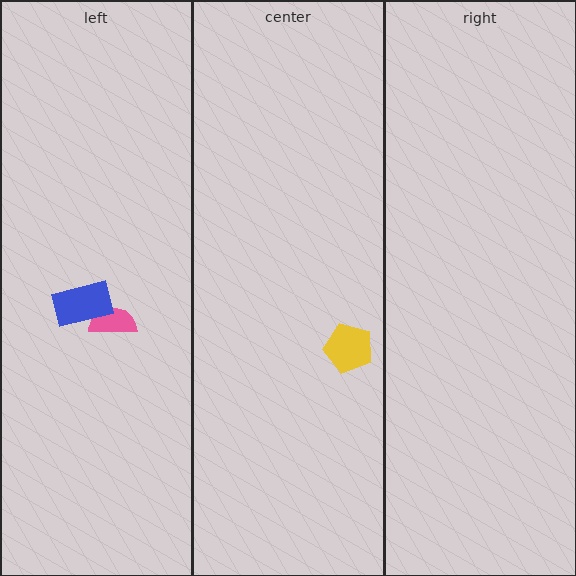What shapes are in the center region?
The yellow pentagon.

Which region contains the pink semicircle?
The left region.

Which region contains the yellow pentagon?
The center region.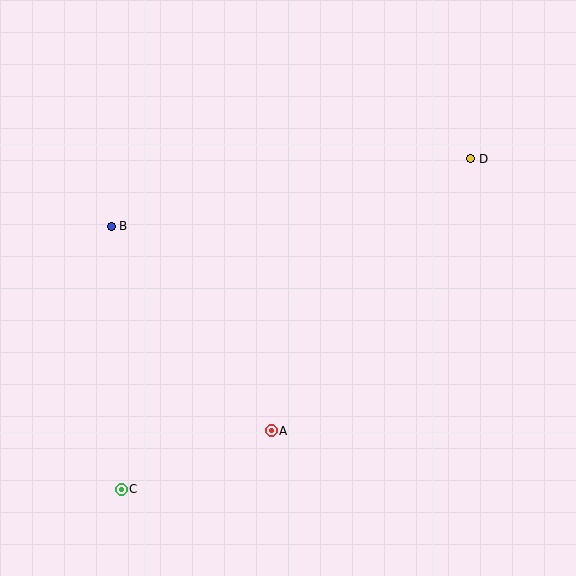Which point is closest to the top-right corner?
Point D is closest to the top-right corner.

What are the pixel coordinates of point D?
Point D is at (471, 159).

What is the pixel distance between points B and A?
The distance between B and A is 260 pixels.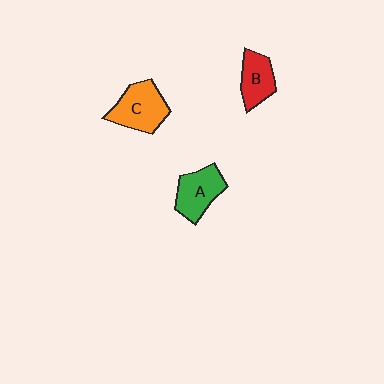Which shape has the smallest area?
Shape B (red).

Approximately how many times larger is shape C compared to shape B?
Approximately 1.4 times.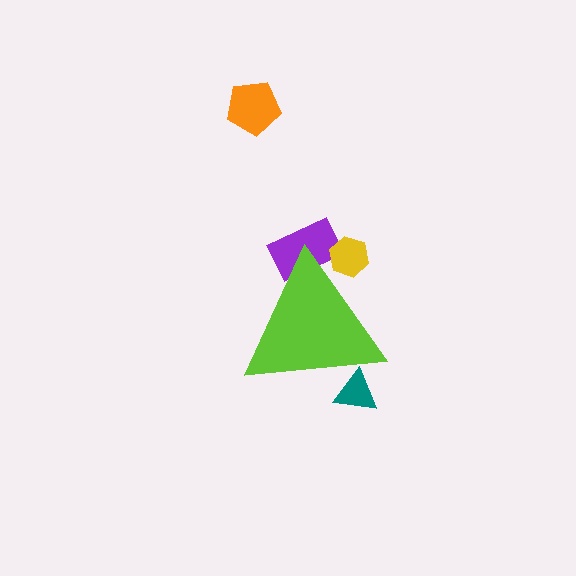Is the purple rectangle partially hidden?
Yes, the purple rectangle is partially hidden behind the lime triangle.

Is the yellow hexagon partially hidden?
Yes, the yellow hexagon is partially hidden behind the lime triangle.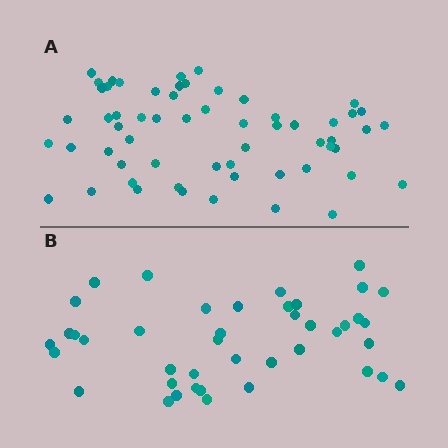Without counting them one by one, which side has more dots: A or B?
Region A (the top region) has more dots.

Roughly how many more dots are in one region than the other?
Region A has approximately 15 more dots than region B.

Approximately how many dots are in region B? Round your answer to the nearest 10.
About 40 dots. (The exact count is 42, which rounds to 40.)